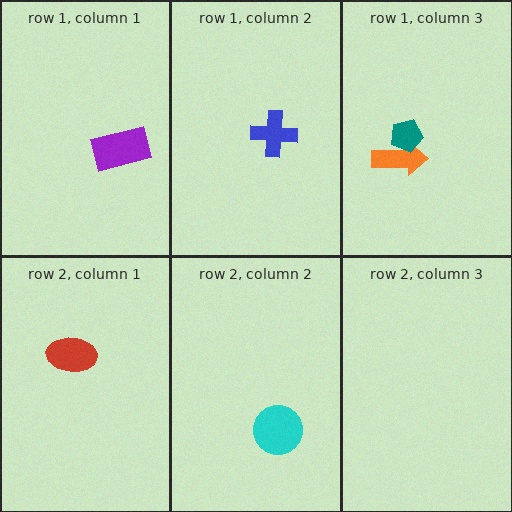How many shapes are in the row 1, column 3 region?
2.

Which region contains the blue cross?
The row 1, column 2 region.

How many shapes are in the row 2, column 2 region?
1.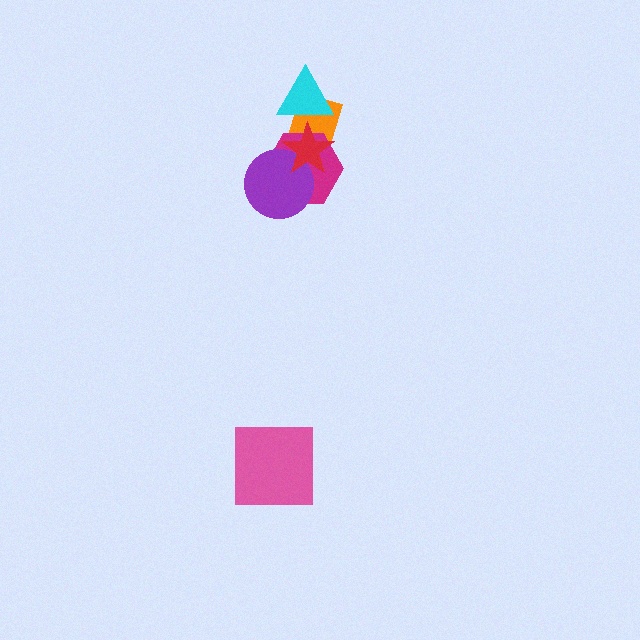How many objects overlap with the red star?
4 objects overlap with the red star.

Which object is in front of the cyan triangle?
The red star is in front of the cyan triangle.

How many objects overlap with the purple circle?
3 objects overlap with the purple circle.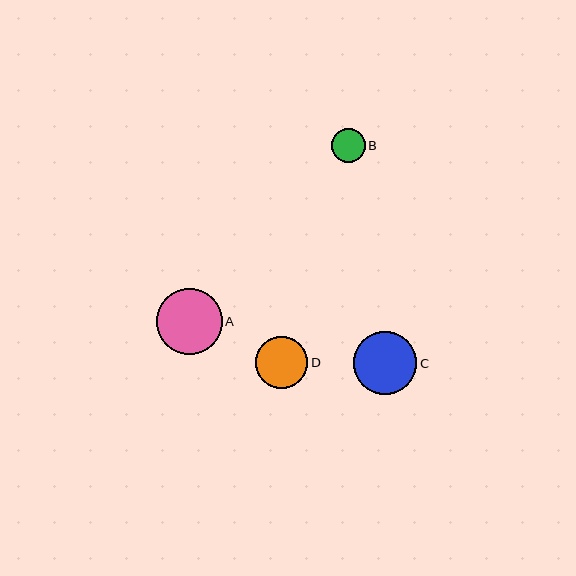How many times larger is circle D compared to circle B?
Circle D is approximately 1.5 times the size of circle B.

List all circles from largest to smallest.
From largest to smallest: A, C, D, B.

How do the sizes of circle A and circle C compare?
Circle A and circle C are approximately the same size.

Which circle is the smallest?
Circle B is the smallest with a size of approximately 34 pixels.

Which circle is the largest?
Circle A is the largest with a size of approximately 66 pixels.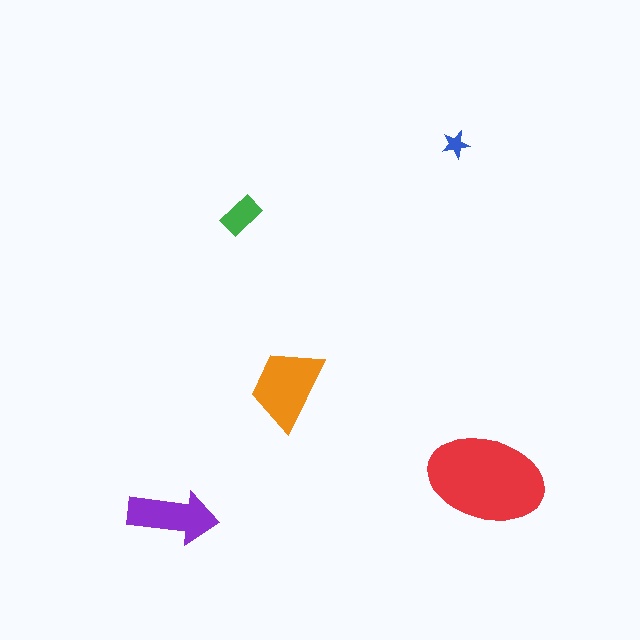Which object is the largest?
The red ellipse.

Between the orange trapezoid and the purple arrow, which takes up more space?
The orange trapezoid.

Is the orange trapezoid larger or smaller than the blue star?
Larger.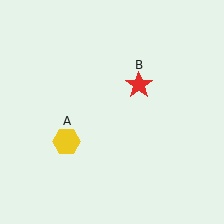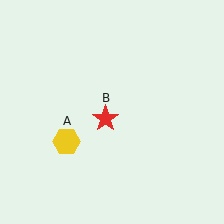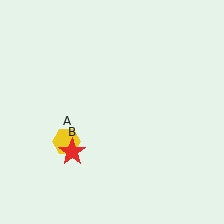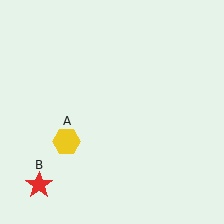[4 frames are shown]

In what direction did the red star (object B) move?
The red star (object B) moved down and to the left.